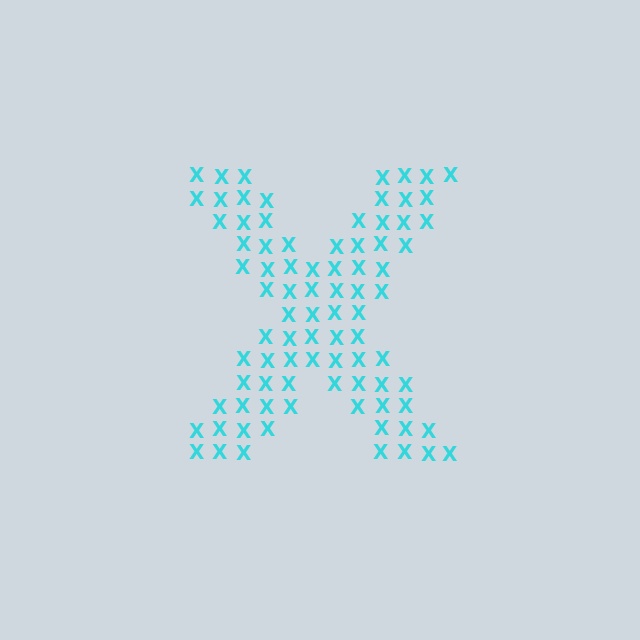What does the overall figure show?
The overall figure shows the letter X.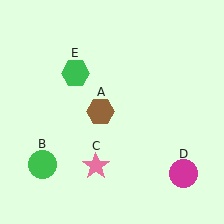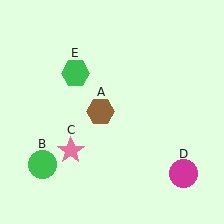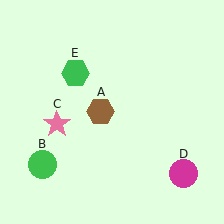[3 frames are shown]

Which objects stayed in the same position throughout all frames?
Brown hexagon (object A) and green circle (object B) and magenta circle (object D) and green hexagon (object E) remained stationary.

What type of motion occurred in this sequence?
The pink star (object C) rotated clockwise around the center of the scene.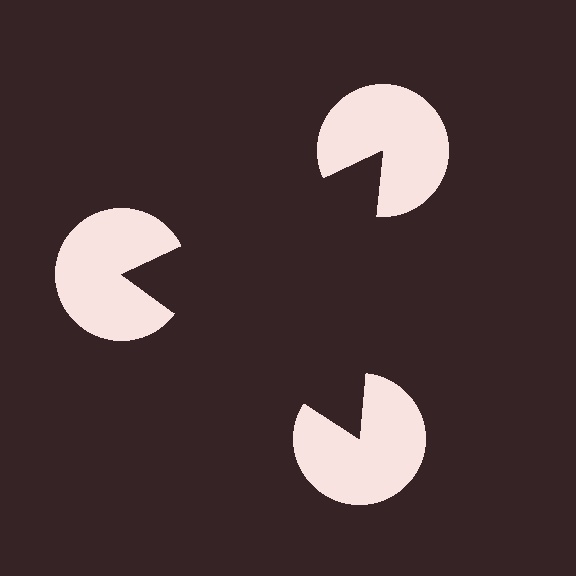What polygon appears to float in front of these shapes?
An illusory triangle — its edges are inferred from the aligned wedge cuts in the pac-man discs, not physically drawn.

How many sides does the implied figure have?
3 sides.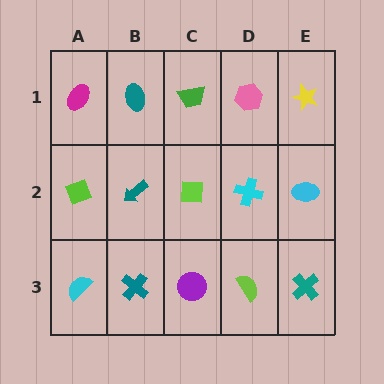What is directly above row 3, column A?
A lime diamond.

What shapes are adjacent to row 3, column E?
A cyan ellipse (row 2, column E), a lime semicircle (row 3, column D).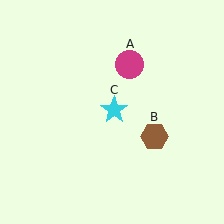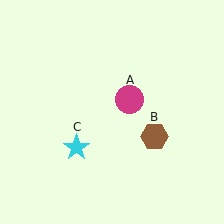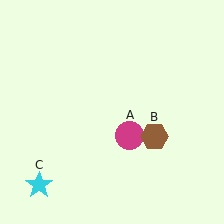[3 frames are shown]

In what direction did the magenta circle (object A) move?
The magenta circle (object A) moved down.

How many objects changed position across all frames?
2 objects changed position: magenta circle (object A), cyan star (object C).